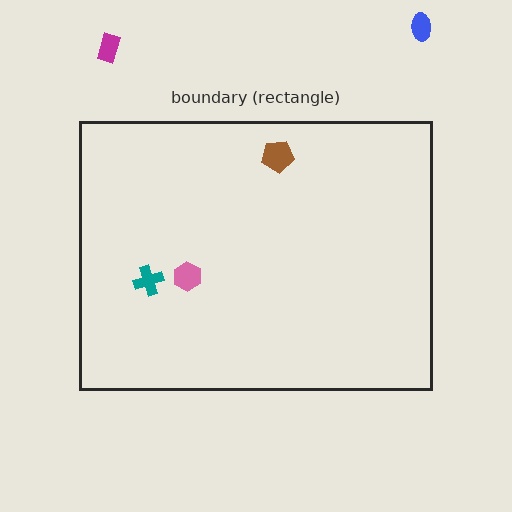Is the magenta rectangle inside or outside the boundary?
Outside.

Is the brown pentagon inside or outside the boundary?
Inside.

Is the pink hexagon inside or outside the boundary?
Inside.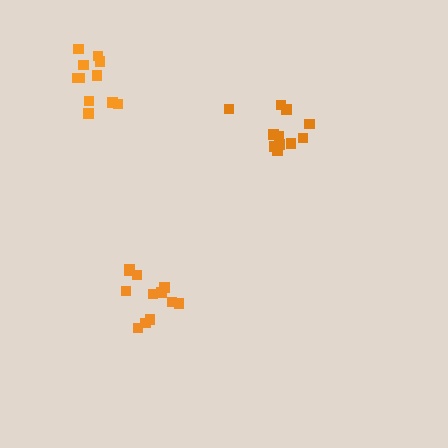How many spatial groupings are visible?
There are 3 spatial groupings.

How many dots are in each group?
Group 1: 12 dots, Group 2: 11 dots, Group 3: 11 dots (34 total).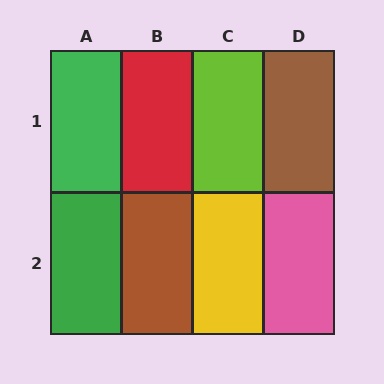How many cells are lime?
1 cell is lime.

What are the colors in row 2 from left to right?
Green, brown, yellow, pink.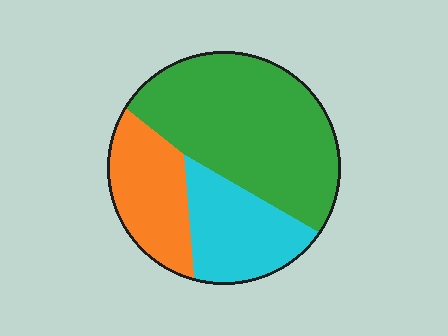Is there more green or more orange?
Green.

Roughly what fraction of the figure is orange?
Orange covers 23% of the figure.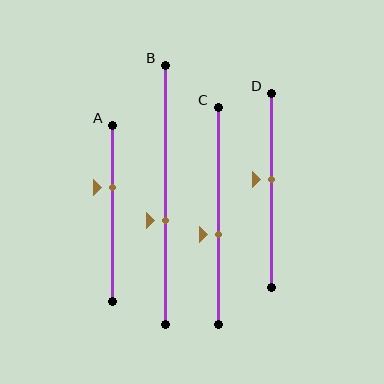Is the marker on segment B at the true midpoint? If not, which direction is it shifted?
No, the marker on segment B is shifted downward by about 10% of the segment length.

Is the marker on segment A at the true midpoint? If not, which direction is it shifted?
No, the marker on segment A is shifted upward by about 15% of the segment length.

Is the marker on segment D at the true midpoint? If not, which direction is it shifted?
No, the marker on segment D is shifted upward by about 6% of the segment length.